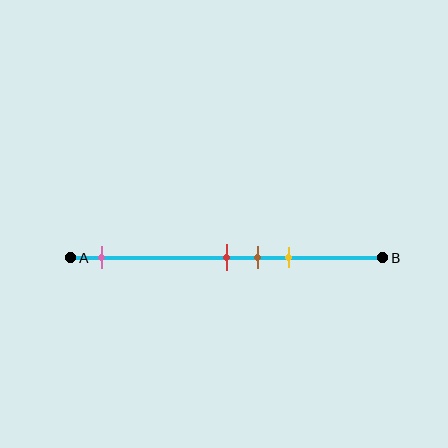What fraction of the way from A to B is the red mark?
The red mark is approximately 50% (0.5) of the way from A to B.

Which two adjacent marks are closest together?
The red and brown marks are the closest adjacent pair.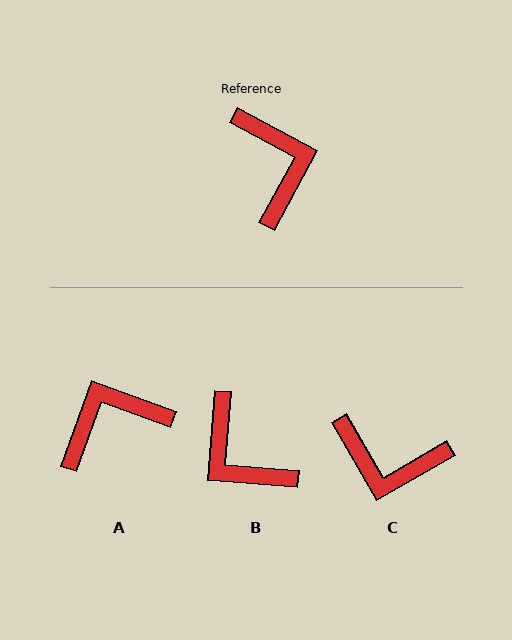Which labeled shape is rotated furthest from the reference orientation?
B, about 156 degrees away.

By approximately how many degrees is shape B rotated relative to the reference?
Approximately 156 degrees clockwise.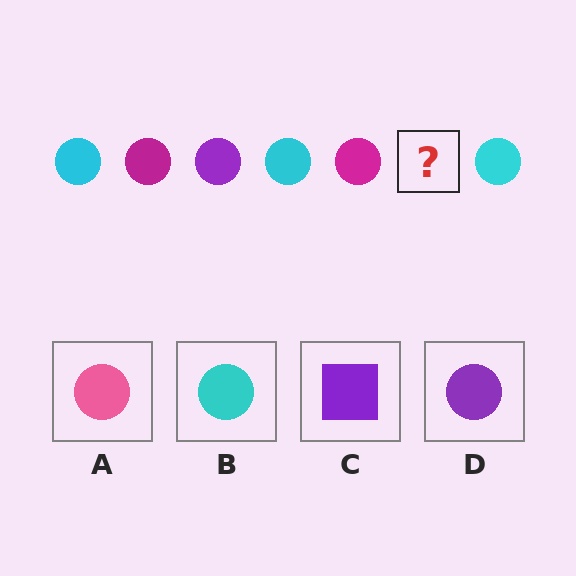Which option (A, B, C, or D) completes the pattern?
D.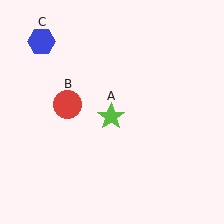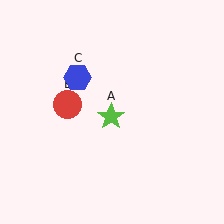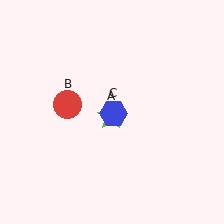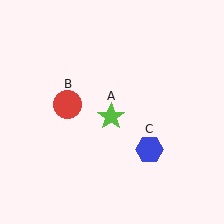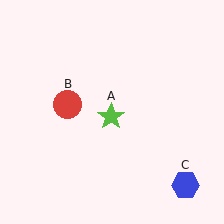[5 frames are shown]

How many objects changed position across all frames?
1 object changed position: blue hexagon (object C).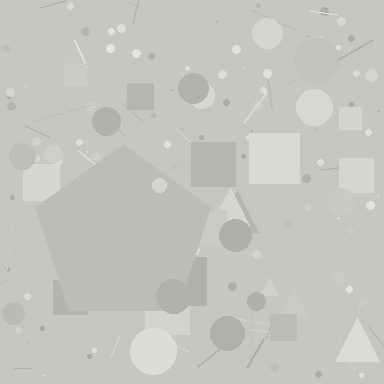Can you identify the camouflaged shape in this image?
The camouflaged shape is a pentagon.